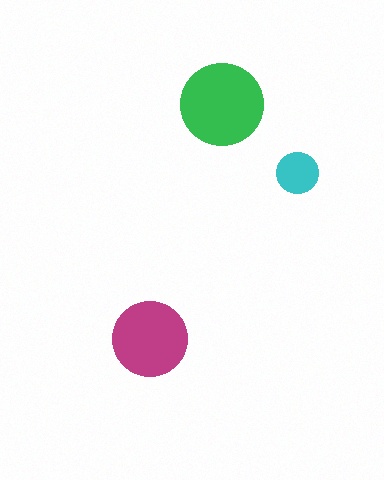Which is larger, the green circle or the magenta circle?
The green one.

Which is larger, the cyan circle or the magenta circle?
The magenta one.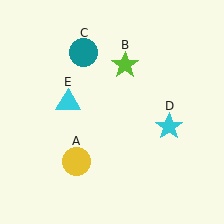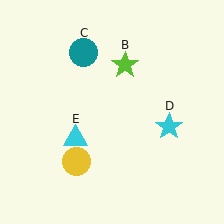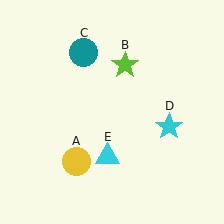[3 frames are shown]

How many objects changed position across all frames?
1 object changed position: cyan triangle (object E).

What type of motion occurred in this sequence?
The cyan triangle (object E) rotated counterclockwise around the center of the scene.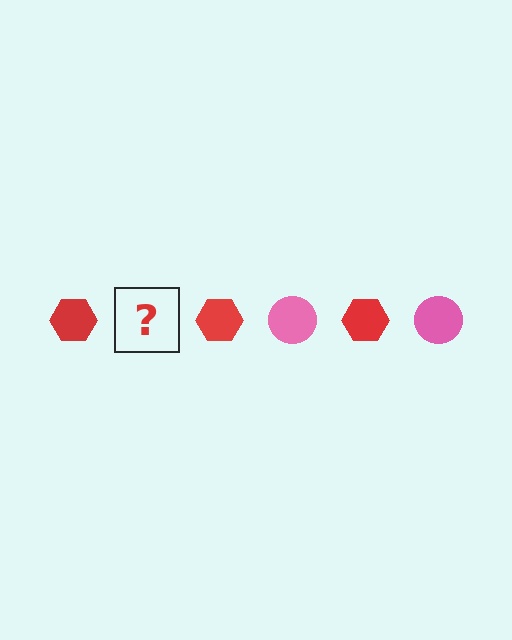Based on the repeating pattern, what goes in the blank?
The blank should be a pink circle.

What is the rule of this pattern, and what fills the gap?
The rule is that the pattern alternates between red hexagon and pink circle. The gap should be filled with a pink circle.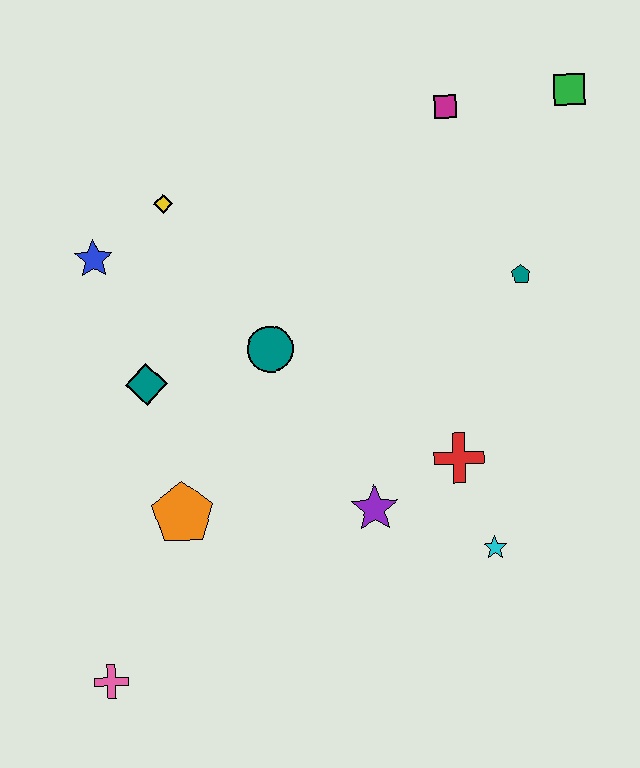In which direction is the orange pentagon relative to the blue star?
The orange pentagon is below the blue star.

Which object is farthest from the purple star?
The green square is farthest from the purple star.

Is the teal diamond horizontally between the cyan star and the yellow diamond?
No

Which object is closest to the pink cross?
The orange pentagon is closest to the pink cross.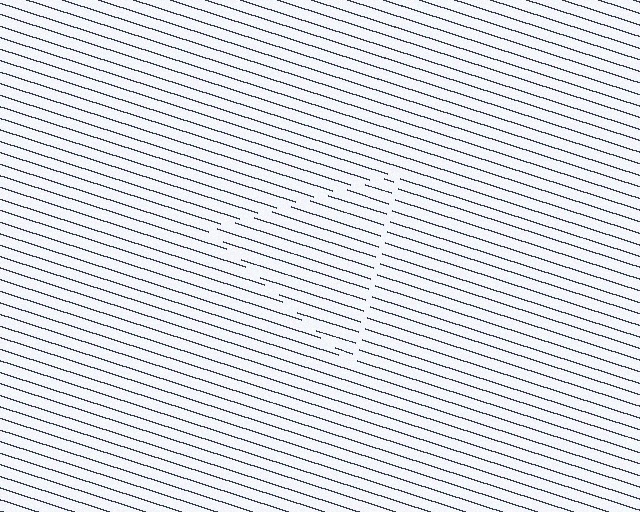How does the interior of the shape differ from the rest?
The interior of the shape contains the same grating, shifted by half a period — the contour is defined by the phase discontinuity where line-ends from the inner and outer gratings abut.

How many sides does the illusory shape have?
3 sides — the line-ends trace a triangle.